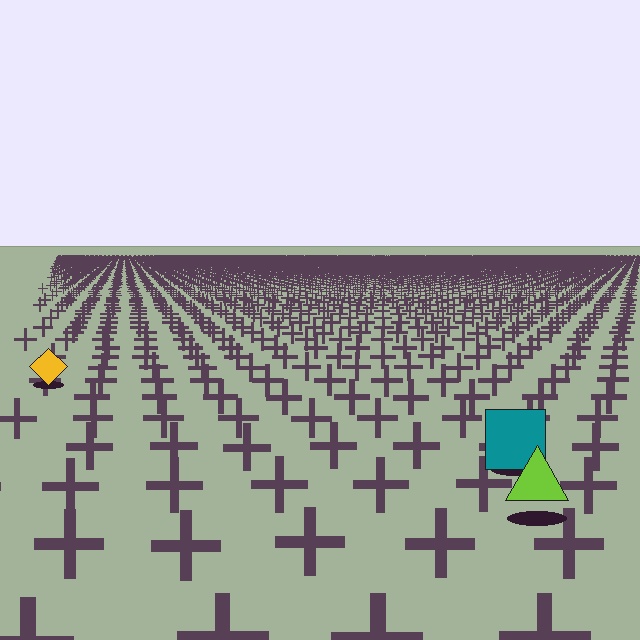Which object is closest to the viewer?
The lime triangle is closest. The texture marks near it are larger and more spread out.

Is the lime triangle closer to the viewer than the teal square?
Yes. The lime triangle is closer — you can tell from the texture gradient: the ground texture is coarser near it.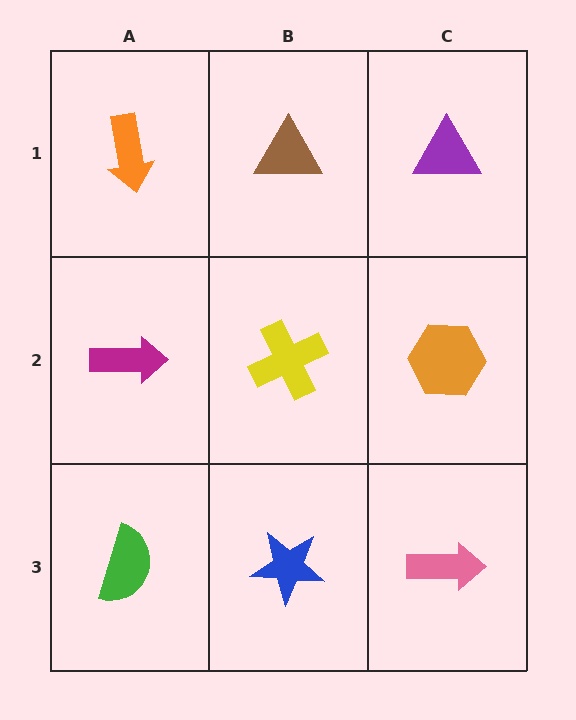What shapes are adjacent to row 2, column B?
A brown triangle (row 1, column B), a blue star (row 3, column B), a magenta arrow (row 2, column A), an orange hexagon (row 2, column C).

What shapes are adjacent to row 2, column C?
A purple triangle (row 1, column C), a pink arrow (row 3, column C), a yellow cross (row 2, column B).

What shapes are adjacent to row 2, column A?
An orange arrow (row 1, column A), a green semicircle (row 3, column A), a yellow cross (row 2, column B).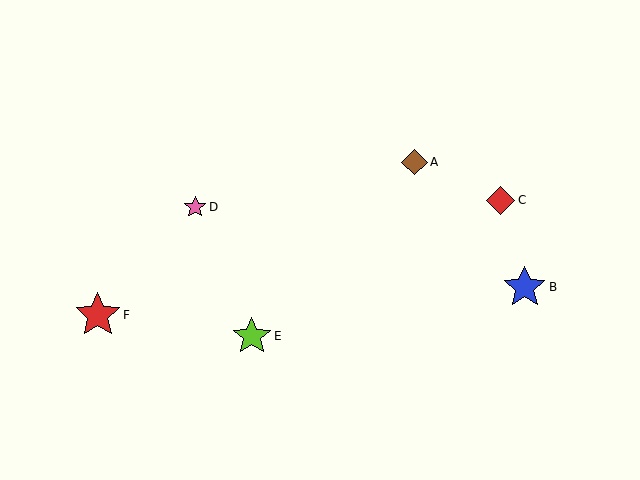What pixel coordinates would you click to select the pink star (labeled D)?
Click at (195, 207) to select the pink star D.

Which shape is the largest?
The red star (labeled F) is the largest.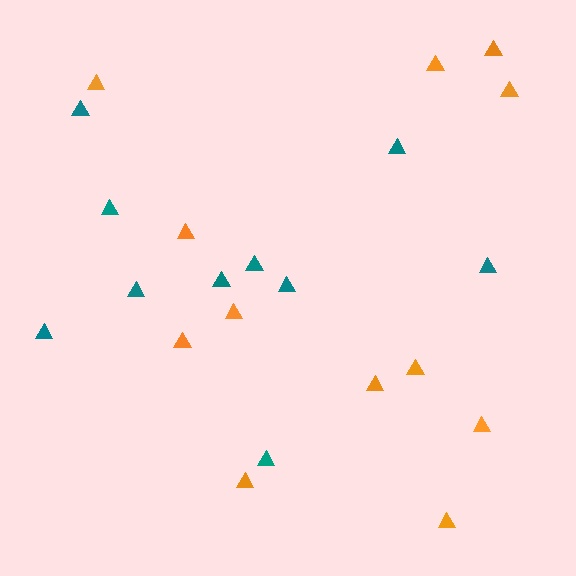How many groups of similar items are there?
There are 2 groups: one group of orange triangles (12) and one group of teal triangles (10).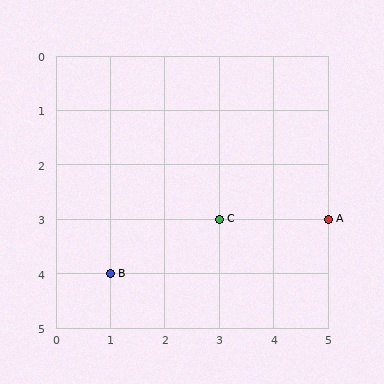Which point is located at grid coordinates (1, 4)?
Point B is at (1, 4).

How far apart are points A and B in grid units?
Points A and B are 4 columns and 1 row apart (about 4.1 grid units diagonally).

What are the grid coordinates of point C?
Point C is at grid coordinates (3, 3).